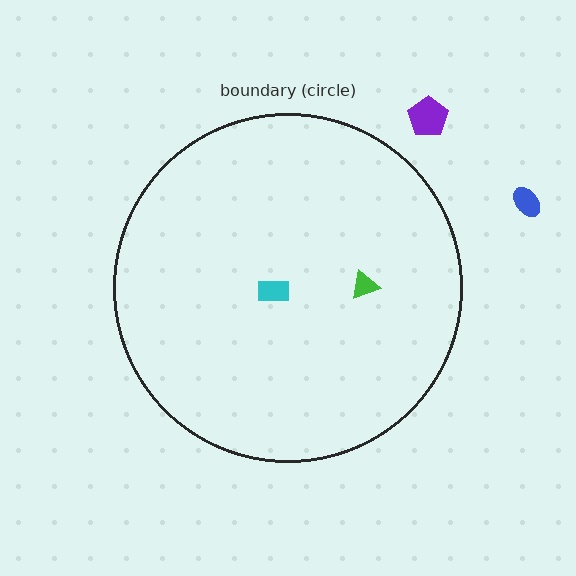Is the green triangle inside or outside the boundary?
Inside.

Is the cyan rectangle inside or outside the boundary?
Inside.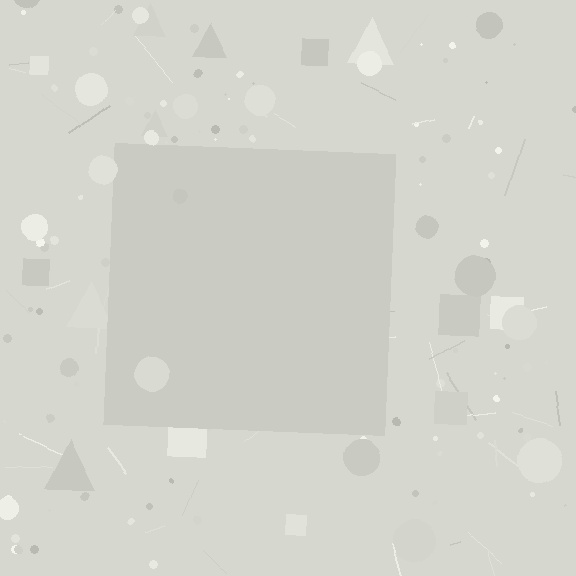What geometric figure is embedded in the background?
A square is embedded in the background.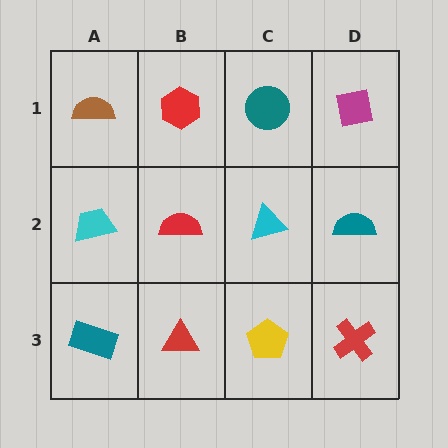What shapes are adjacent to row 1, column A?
A cyan trapezoid (row 2, column A), a red hexagon (row 1, column B).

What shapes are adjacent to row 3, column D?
A teal semicircle (row 2, column D), a yellow pentagon (row 3, column C).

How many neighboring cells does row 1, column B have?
3.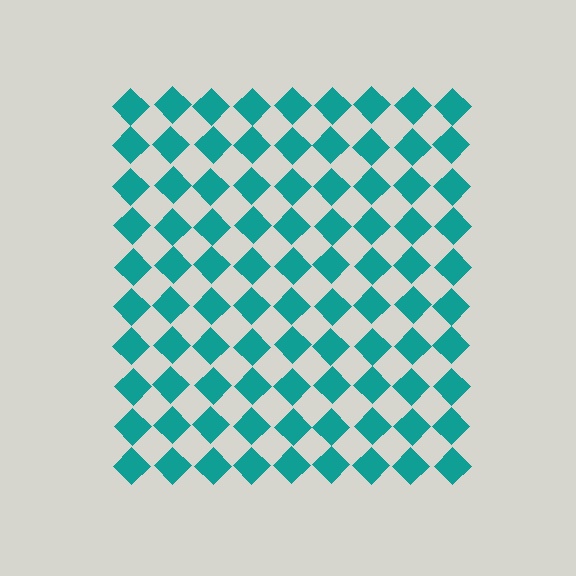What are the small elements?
The small elements are diamonds.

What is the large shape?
The large shape is a square.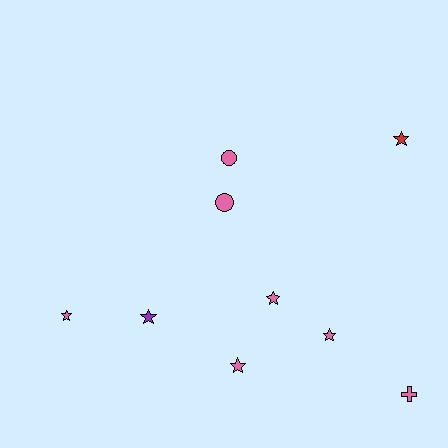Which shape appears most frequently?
Star, with 6 objects.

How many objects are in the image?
There are 9 objects.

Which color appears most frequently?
Pink, with 7 objects.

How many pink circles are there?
There are 2 pink circles.